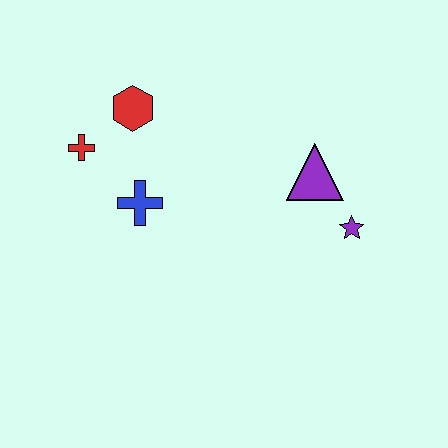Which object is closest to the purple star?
The purple triangle is closest to the purple star.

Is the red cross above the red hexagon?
No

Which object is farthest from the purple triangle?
The red cross is farthest from the purple triangle.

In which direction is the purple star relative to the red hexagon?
The purple star is to the right of the red hexagon.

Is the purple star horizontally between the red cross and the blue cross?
No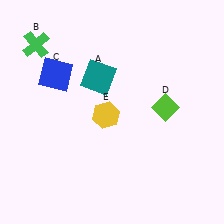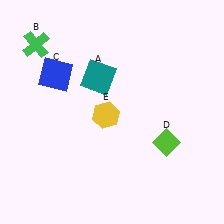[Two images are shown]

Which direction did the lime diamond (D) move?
The lime diamond (D) moved down.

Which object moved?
The lime diamond (D) moved down.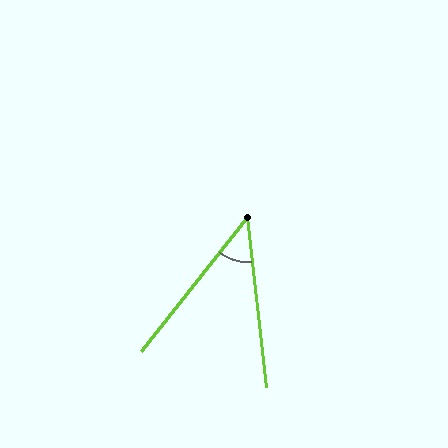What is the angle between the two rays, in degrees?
Approximately 45 degrees.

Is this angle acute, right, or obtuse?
It is acute.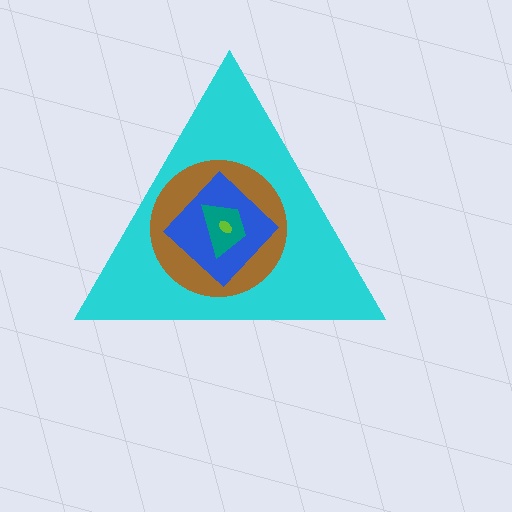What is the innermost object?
The lime ellipse.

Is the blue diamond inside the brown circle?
Yes.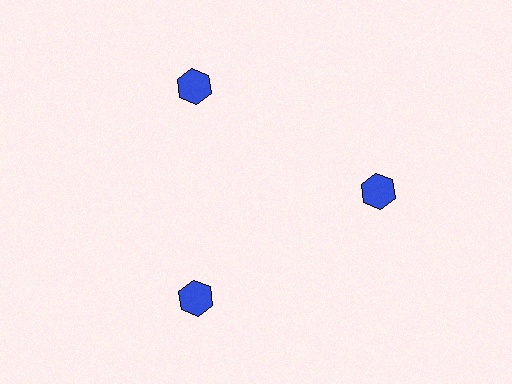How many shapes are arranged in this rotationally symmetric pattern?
There are 3 shapes, arranged in 3 groups of 1.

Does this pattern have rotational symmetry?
Yes, this pattern has 3-fold rotational symmetry. It looks the same after rotating 120 degrees around the center.